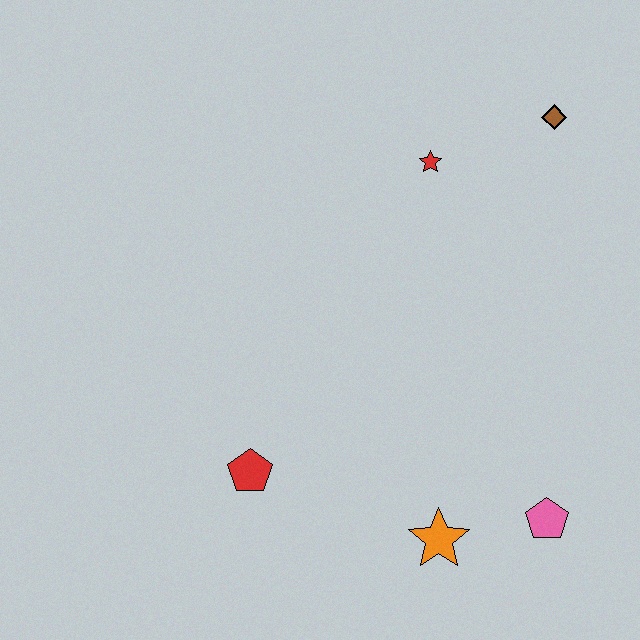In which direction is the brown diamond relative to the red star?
The brown diamond is to the right of the red star.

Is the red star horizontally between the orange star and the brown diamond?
No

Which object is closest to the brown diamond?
The red star is closest to the brown diamond.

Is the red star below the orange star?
No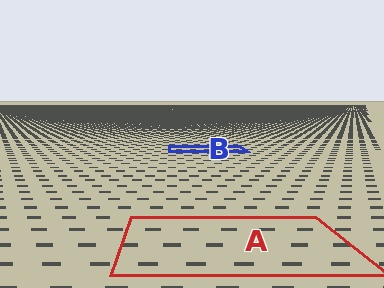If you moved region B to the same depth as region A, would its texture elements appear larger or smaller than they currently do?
They would appear larger. At a closer depth, the same texture elements are projected at a bigger on-screen size.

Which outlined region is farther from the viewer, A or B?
Region B is farther from the viewer — the texture elements inside it appear smaller and more densely packed.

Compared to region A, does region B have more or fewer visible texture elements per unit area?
Region B has more texture elements per unit area — they are packed more densely because it is farther away.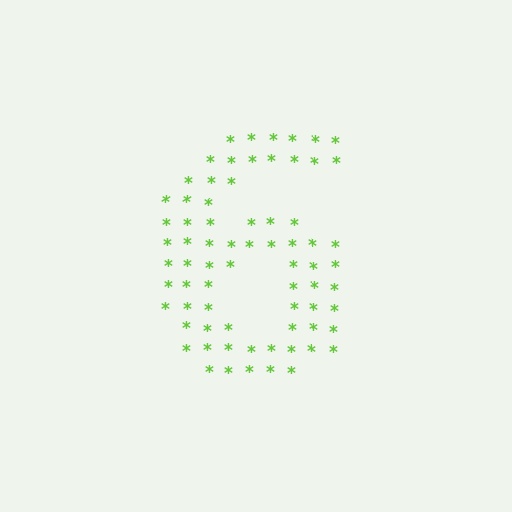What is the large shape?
The large shape is the digit 6.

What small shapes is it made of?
It is made of small asterisks.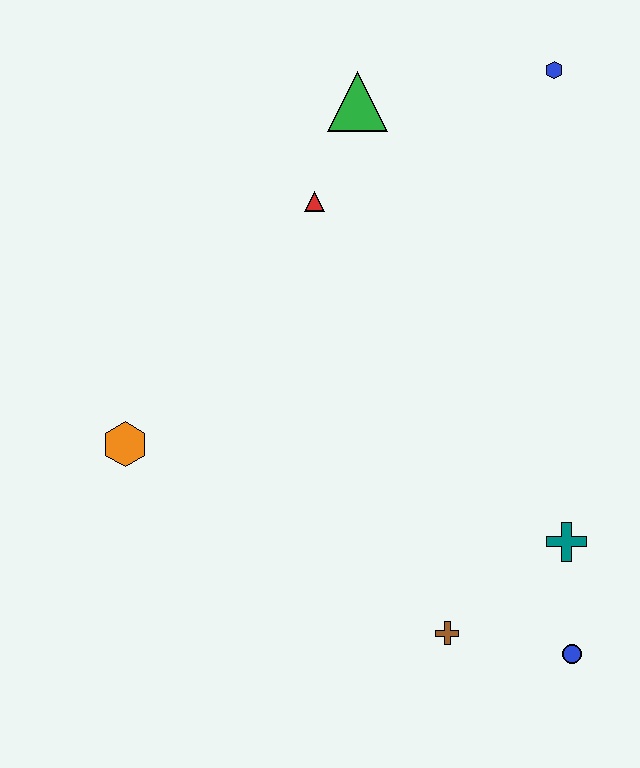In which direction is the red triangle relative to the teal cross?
The red triangle is above the teal cross.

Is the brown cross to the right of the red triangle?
Yes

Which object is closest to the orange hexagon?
The red triangle is closest to the orange hexagon.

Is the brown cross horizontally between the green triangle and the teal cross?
Yes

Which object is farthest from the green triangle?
The blue circle is farthest from the green triangle.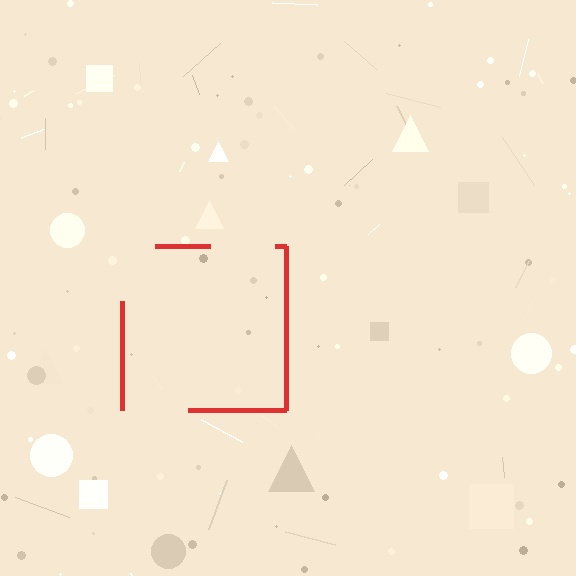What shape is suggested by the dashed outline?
The dashed outline suggests a square.